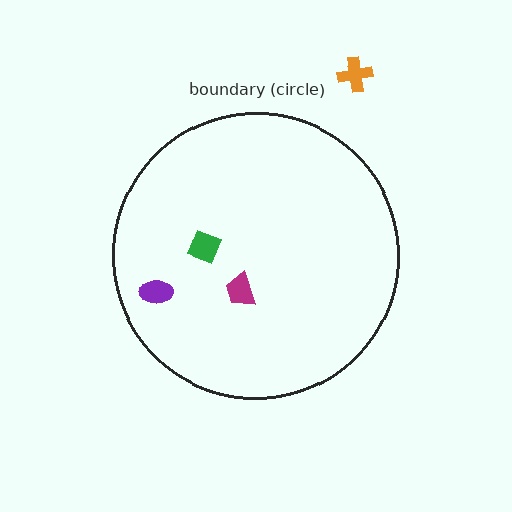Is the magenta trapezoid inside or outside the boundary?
Inside.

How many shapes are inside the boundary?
3 inside, 1 outside.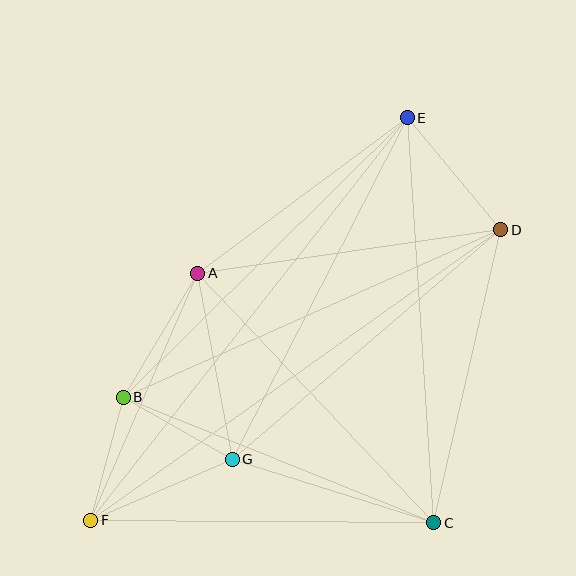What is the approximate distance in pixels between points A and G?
The distance between A and G is approximately 189 pixels.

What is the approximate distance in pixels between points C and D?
The distance between C and D is approximately 301 pixels.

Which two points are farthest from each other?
Points E and F are farthest from each other.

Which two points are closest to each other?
Points B and G are closest to each other.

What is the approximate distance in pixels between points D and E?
The distance between D and E is approximately 146 pixels.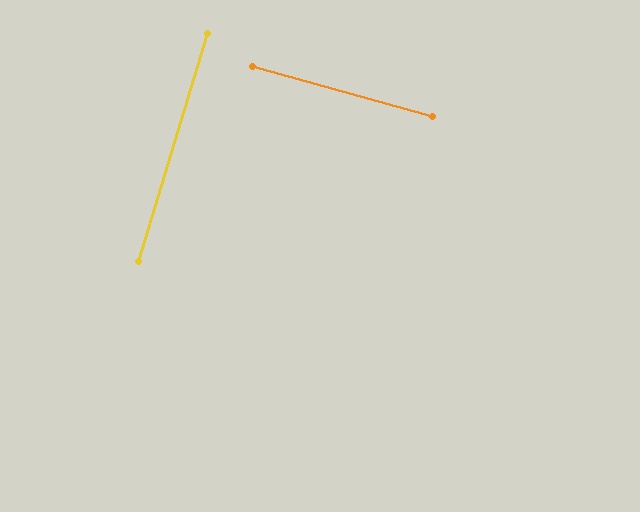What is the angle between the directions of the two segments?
Approximately 89 degrees.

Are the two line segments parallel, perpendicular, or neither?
Perpendicular — they meet at approximately 89°.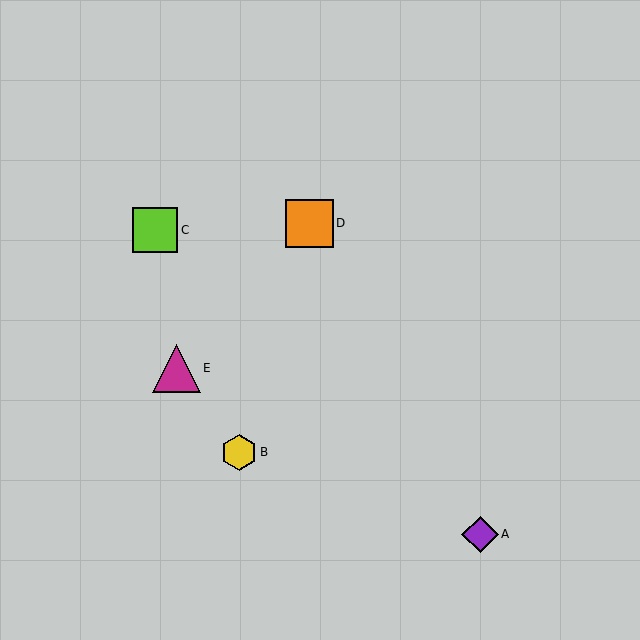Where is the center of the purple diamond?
The center of the purple diamond is at (480, 535).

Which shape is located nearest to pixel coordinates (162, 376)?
The magenta triangle (labeled E) at (176, 368) is nearest to that location.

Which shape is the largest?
The orange square (labeled D) is the largest.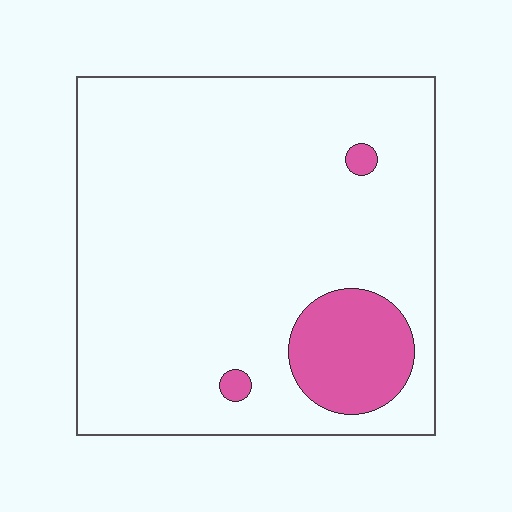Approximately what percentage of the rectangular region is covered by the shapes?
Approximately 10%.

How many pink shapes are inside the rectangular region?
3.